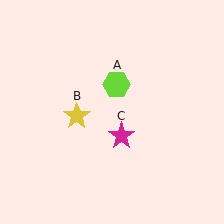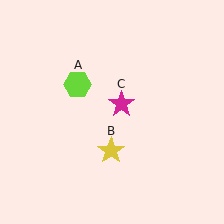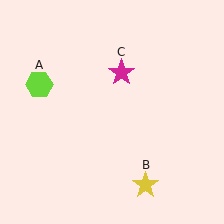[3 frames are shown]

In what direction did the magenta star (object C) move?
The magenta star (object C) moved up.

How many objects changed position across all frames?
3 objects changed position: lime hexagon (object A), yellow star (object B), magenta star (object C).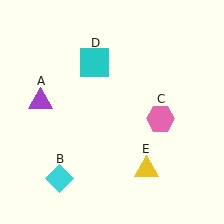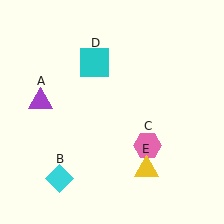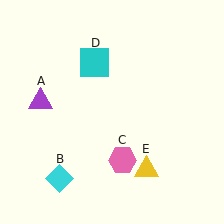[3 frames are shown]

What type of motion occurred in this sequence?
The pink hexagon (object C) rotated clockwise around the center of the scene.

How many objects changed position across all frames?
1 object changed position: pink hexagon (object C).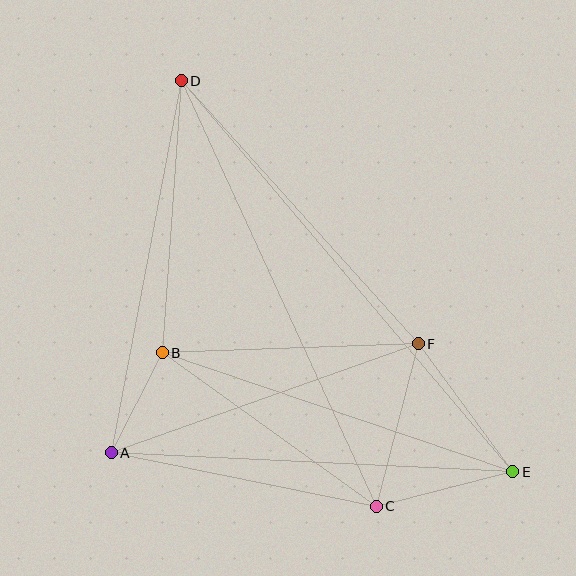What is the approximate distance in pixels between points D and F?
The distance between D and F is approximately 354 pixels.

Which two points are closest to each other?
Points A and B are closest to each other.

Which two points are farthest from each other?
Points D and E are farthest from each other.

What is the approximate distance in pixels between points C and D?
The distance between C and D is approximately 469 pixels.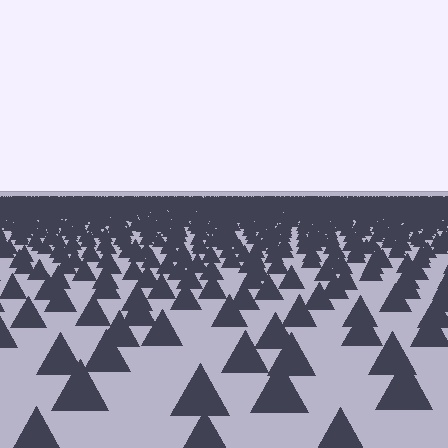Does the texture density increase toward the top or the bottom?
Density increases toward the top.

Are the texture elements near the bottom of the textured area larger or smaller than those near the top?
Larger. Near the bottom, elements are closer to the viewer and appear at a bigger on-screen size.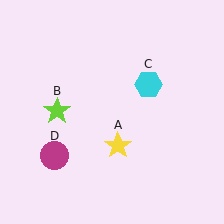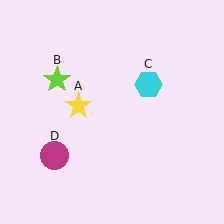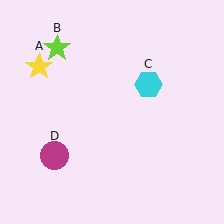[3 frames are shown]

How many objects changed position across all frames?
2 objects changed position: yellow star (object A), lime star (object B).